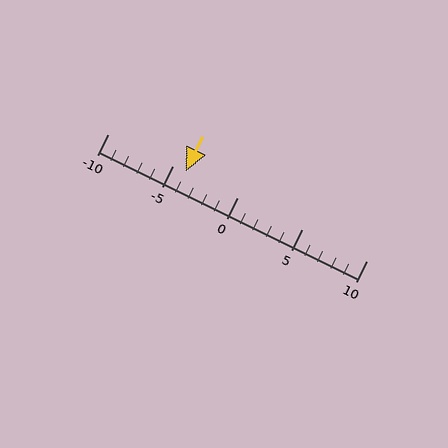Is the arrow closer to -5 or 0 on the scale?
The arrow is closer to -5.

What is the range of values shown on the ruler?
The ruler shows values from -10 to 10.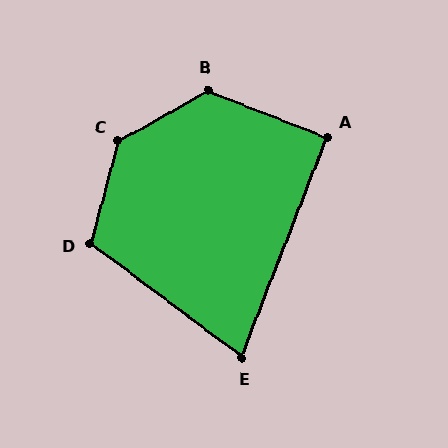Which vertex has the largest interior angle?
C, at approximately 134 degrees.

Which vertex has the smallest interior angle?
E, at approximately 74 degrees.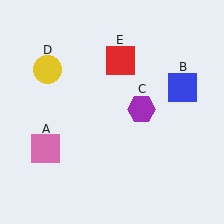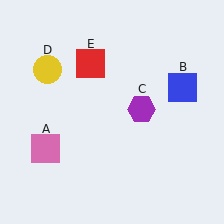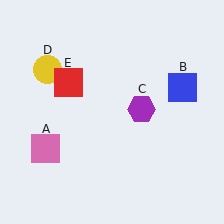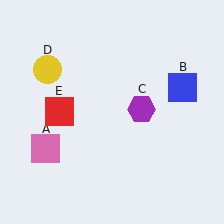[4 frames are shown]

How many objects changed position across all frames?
1 object changed position: red square (object E).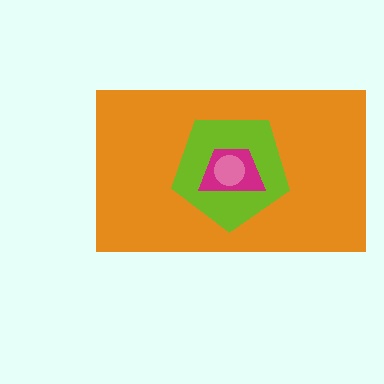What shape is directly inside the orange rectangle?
The lime pentagon.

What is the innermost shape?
The pink circle.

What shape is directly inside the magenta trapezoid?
The pink circle.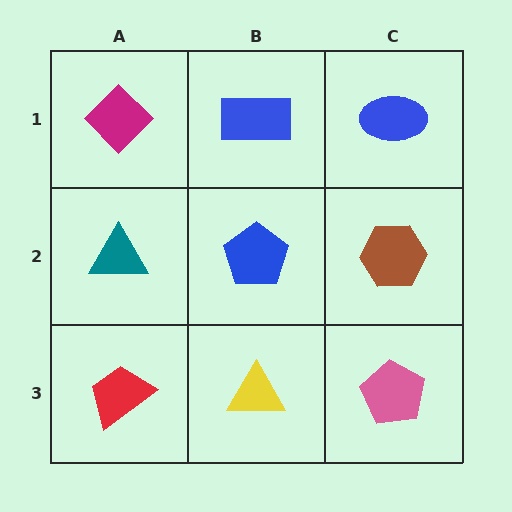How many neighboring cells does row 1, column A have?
2.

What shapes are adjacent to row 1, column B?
A blue pentagon (row 2, column B), a magenta diamond (row 1, column A), a blue ellipse (row 1, column C).